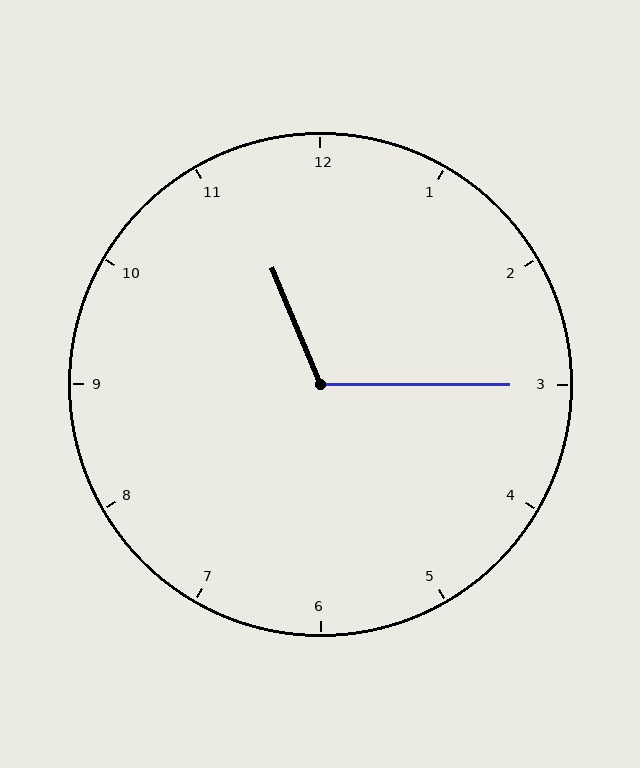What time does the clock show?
11:15.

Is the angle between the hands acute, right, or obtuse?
It is obtuse.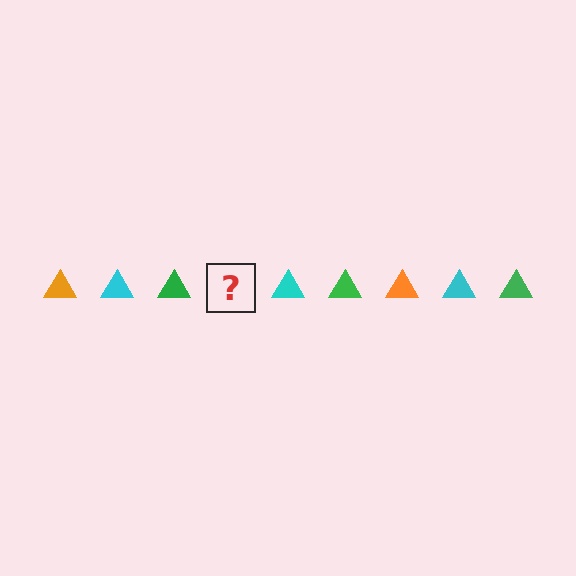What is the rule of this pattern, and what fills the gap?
The rule is that the pattern cycles through orange, cyan, green triangles. The gap should be filled with an orange triangle.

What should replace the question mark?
The question mark should be replaced with an orange triangle.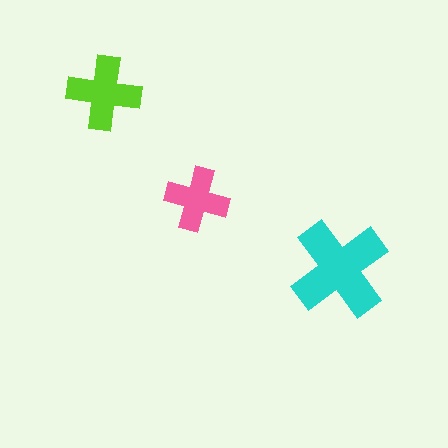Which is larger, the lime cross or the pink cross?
The lime one.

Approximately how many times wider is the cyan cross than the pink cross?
About 1.5 times wider.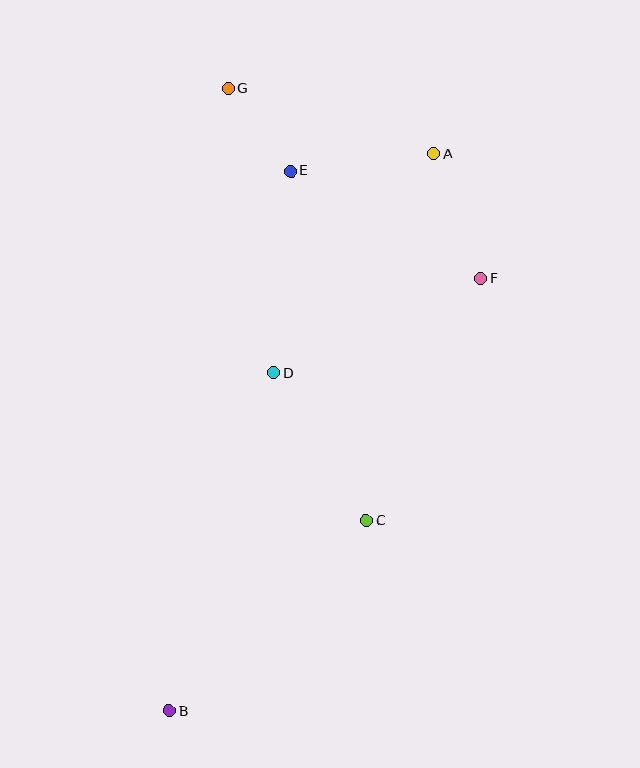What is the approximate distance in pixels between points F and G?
The distance between F and G is approximately 316 pixels.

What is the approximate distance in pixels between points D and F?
The distance between D and F is approximately 228 pixels.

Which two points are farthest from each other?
Points B and G are farthest from each other.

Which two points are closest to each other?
Points E and G are closest to each other.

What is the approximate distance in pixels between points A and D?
The distance between A and D is approximately 272 pixels.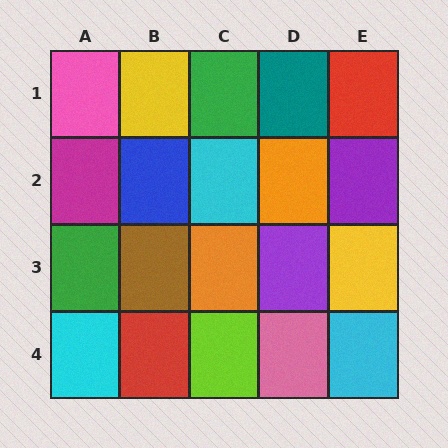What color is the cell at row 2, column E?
Purple.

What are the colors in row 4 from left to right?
Cyan, red, lime, pink, cyan.